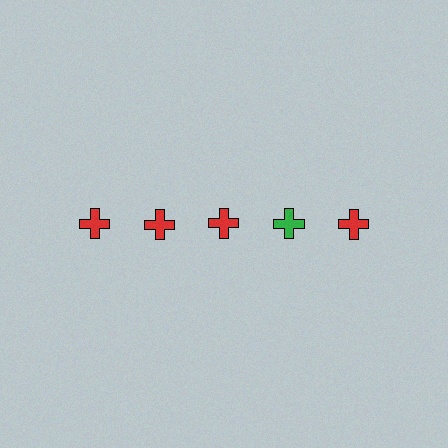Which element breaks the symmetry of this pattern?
The green cross in the top row, second from right column breaks the symmetry. All other shapes are red crosses.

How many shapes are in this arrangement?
There are 5 shapes arranged in a grid pattern.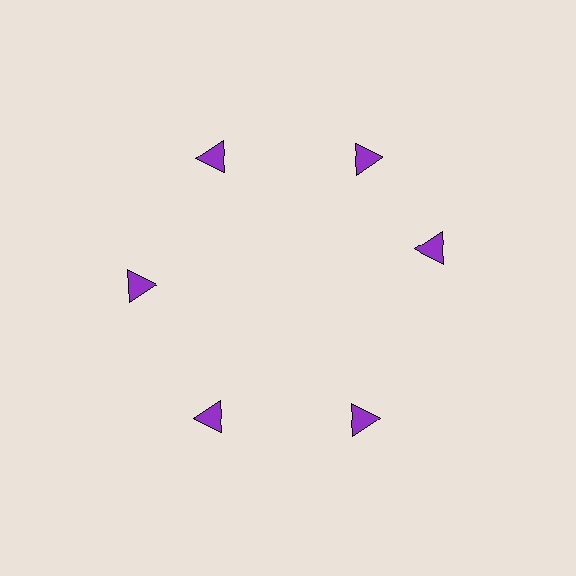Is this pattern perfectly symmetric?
No. The 6 purple triangles are arranged in a ring, but one element near the 3 o'clock position is rotated out of alignment along the ring, breaking the 6-fold rotational symmetry.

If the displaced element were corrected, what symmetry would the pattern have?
It would have 6-fold rotational symmetry — the pattern would map onto itself every 60 degrees.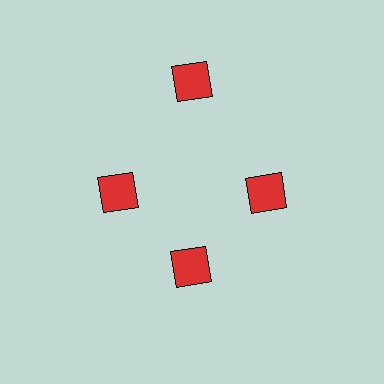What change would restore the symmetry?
The symmetry would be restored by moving it inward, back onto the ring so that all 4 squares sit at equal angles and equal distance from the center.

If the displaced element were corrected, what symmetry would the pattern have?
It would have 4-fold rotational symmetry — the pattern would map onto itself every 90 degrees.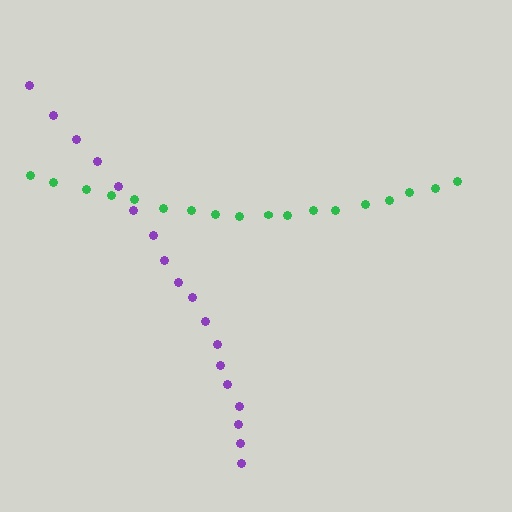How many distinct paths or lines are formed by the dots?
There are 2 distinct paths.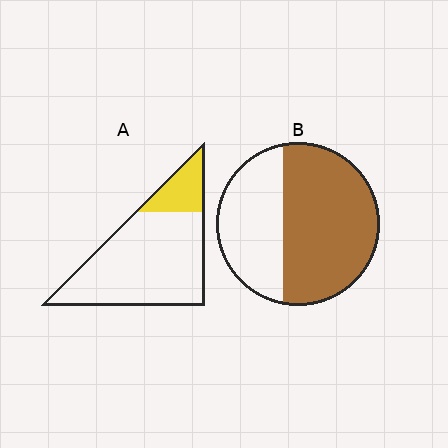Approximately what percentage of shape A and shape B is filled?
A is approximately 20% and B is approximately 60%.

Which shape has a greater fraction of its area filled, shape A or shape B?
Shape B.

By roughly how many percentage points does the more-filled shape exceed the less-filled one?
By roughly 45 percentage points (B over A).